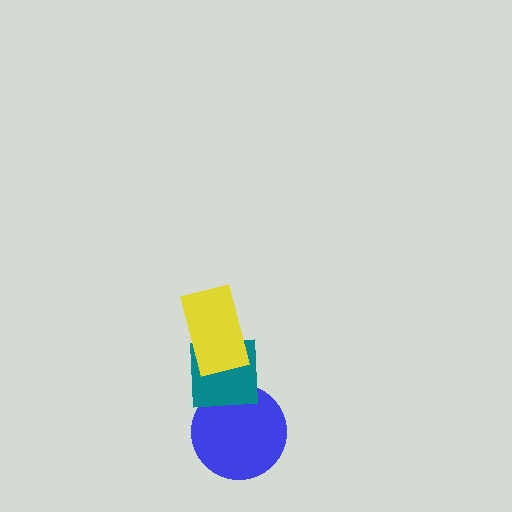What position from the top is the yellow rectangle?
The yellow rectangle is 1st from the top.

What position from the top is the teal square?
The teal square is 2nd from the top.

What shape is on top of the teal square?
The yellow rectangle is on top of the teal square.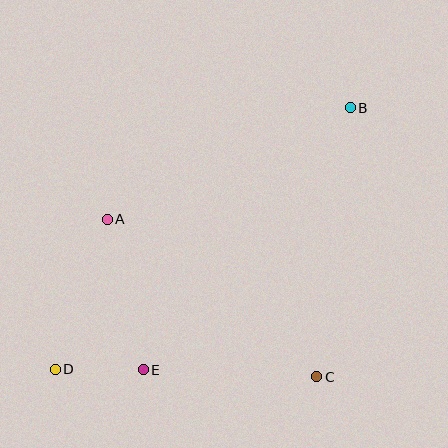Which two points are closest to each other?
Points D and E are closest to each other.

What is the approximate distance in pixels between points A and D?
The distance between A and D is approximately 159 pixels.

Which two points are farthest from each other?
Points B and D are farthest from each other.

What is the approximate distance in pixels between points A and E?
The distance between A and E is approximately 155 pixels.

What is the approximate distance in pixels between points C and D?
The distance between C and D is approximately 262 pixels.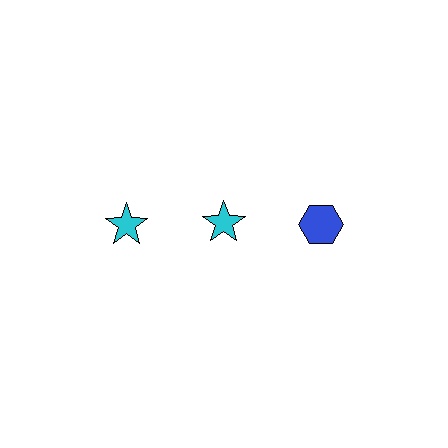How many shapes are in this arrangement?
There are 3 shapes arranged in a grid pattern.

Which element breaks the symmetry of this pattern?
The blue hexagon in the top row, center column breaks the symmetry. All other shapes are cyan stars.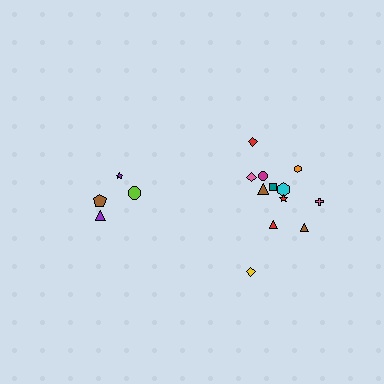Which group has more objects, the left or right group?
The right group.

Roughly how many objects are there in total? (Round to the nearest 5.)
Roughly 15 objects in total.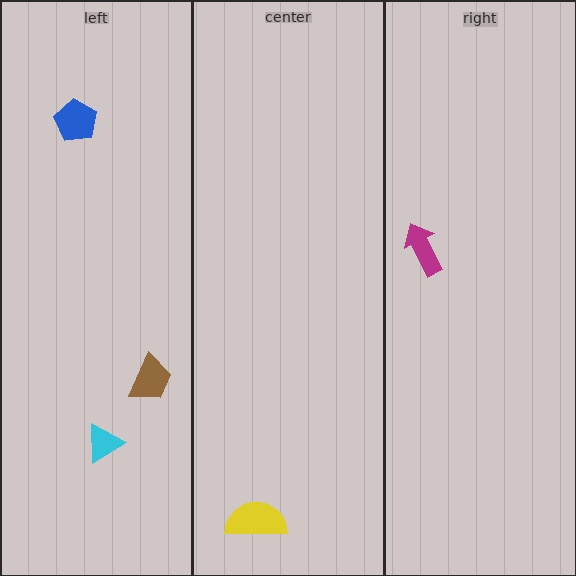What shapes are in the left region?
The cyan triangle, the blue pentagon, the brown trapezoid.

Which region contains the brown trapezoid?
The left region.